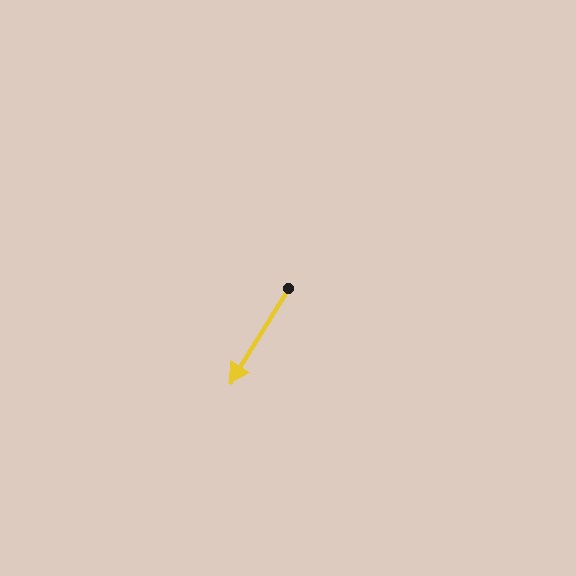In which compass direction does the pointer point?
Southwest.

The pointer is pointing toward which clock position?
Roughly 7 o'clock.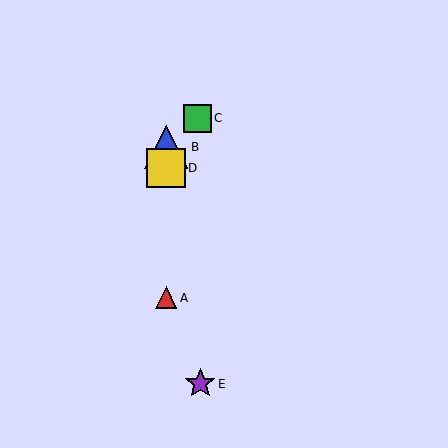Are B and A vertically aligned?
Yes, both are at x≈166.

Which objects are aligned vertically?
Objects A, B, D are aligned vertically.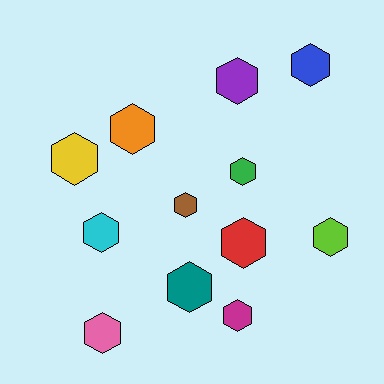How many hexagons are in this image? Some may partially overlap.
There are 12 hexagons.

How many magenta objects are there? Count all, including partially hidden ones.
There is 1 magenta object.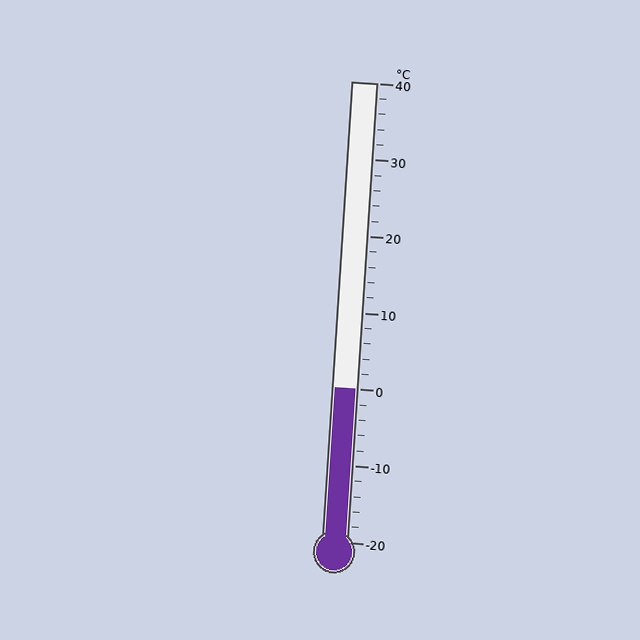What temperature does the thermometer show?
The thermometer shows approximately 0°C.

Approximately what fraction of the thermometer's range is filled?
The thermometer is filled to approximately 35% of its range.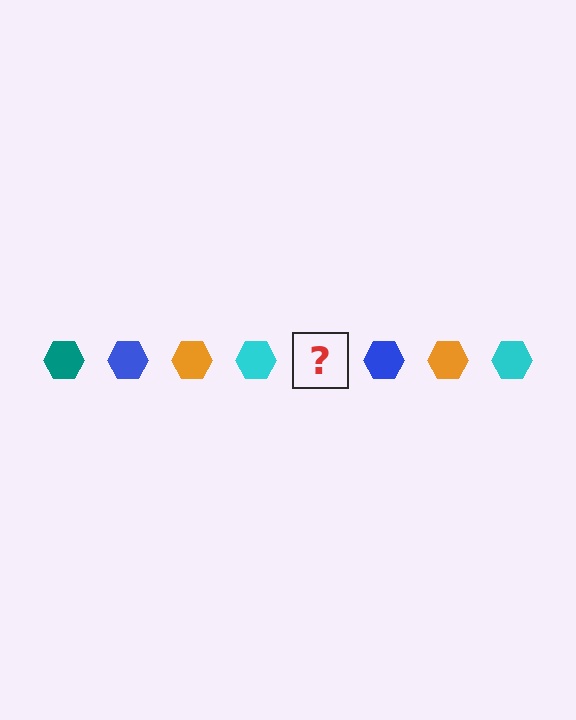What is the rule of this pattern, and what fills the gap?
The rule is that the pattern cycles through teal, blue, orange, cyan hexagons. The gap should be filled with a teal hexagon.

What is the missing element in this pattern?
The missing element is a teal hexagon.